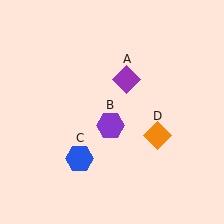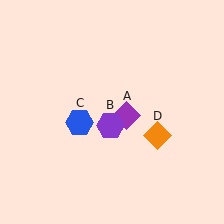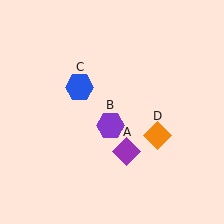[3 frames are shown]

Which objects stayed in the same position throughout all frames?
Purple hexagon (object B) and orange diamond (object D) remained stationary.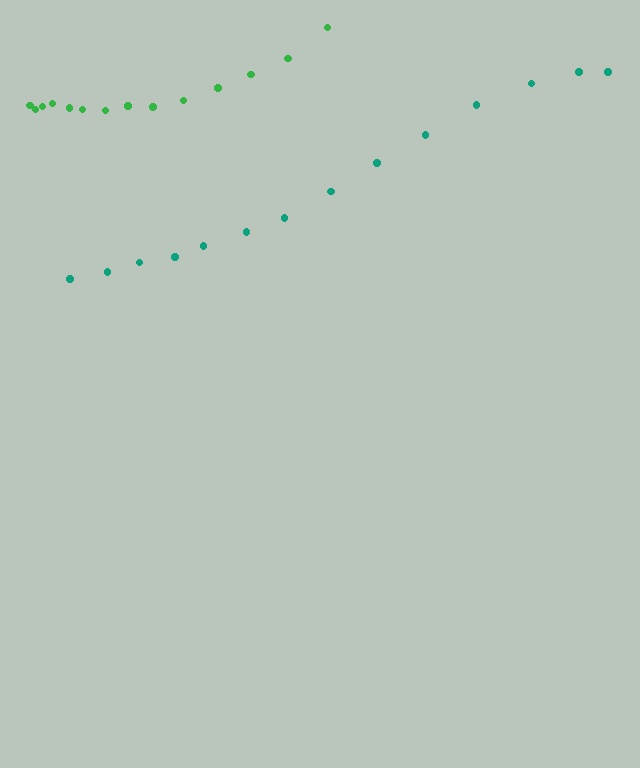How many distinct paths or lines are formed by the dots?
There are 2 distinct paths.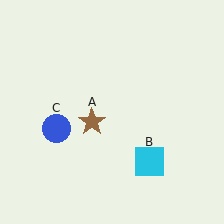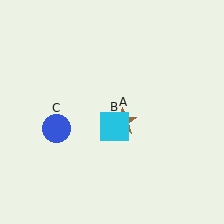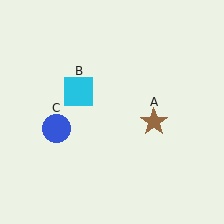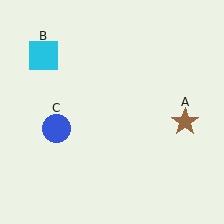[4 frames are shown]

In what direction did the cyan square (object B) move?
The cyan square (object B) moved up and to the left.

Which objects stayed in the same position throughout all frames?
Blue circle (object C) remained stationary.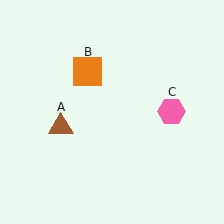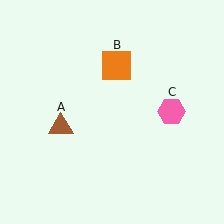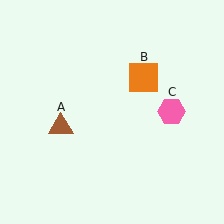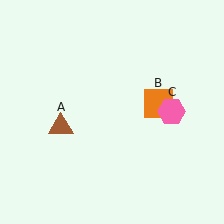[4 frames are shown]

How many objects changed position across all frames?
1 object changed position: orange square (object B).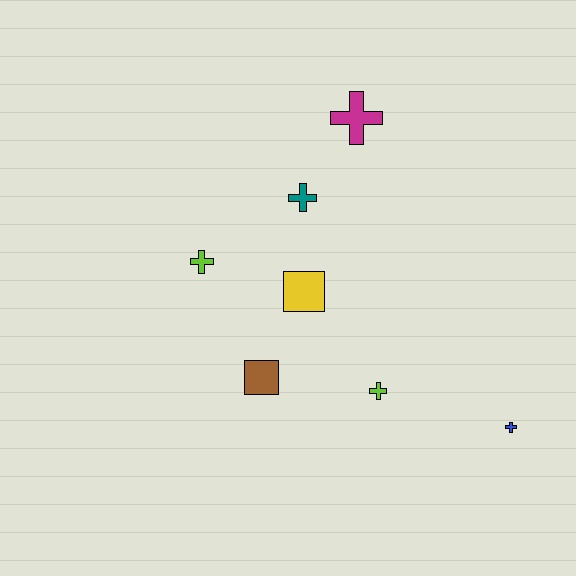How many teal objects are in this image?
There is 1 teal object.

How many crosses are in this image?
There are 5 crosses.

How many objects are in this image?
There are 7 objects.